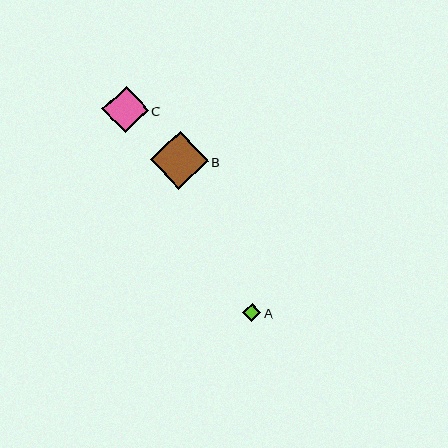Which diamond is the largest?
Diamond B is the largest with a size of approximately 57 pixels.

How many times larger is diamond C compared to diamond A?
Diamond C is approximately 2.6 times the size of diamond A.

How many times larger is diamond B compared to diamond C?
Diamond B is approximately 1.2 times the size of diamond C.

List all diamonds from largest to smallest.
From largest to smallest: B, C, A.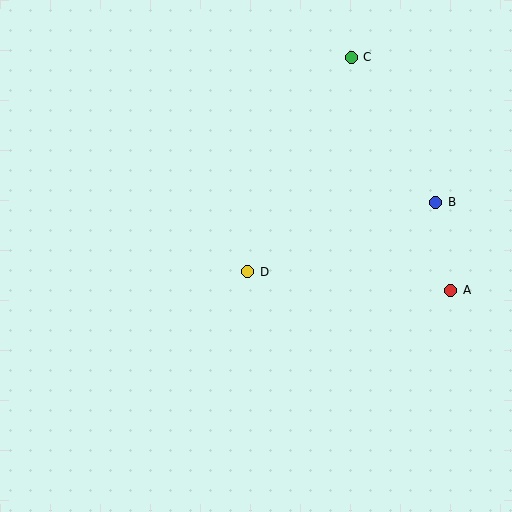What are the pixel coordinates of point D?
Point D is at (248, 272).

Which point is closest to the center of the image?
Point D at (248, 272) is closest to the center.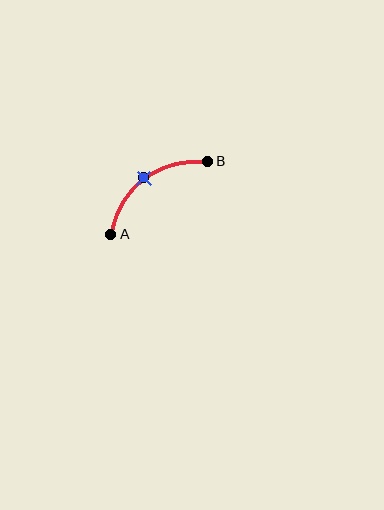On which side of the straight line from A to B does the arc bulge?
The arc bulges above and to the left of the straight line connecting A and B.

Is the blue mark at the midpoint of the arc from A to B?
Yes. The blue mark lies on the arc at equal arc-length from both A and B — it is the arc midpoint.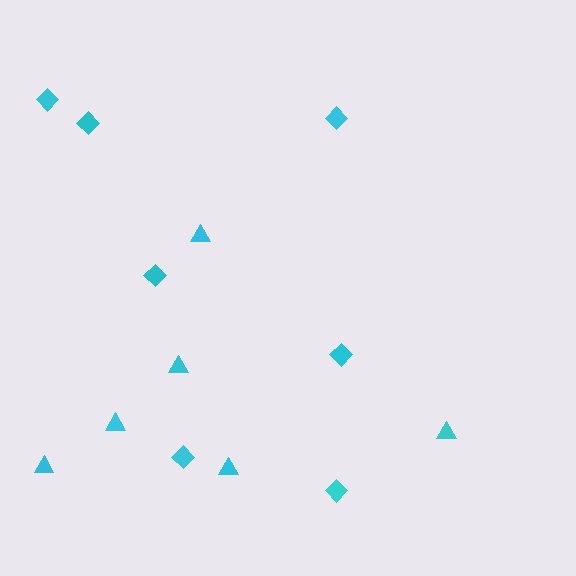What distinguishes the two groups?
There are 2 groups: one group of triangles (6) and one group of diamonds (7).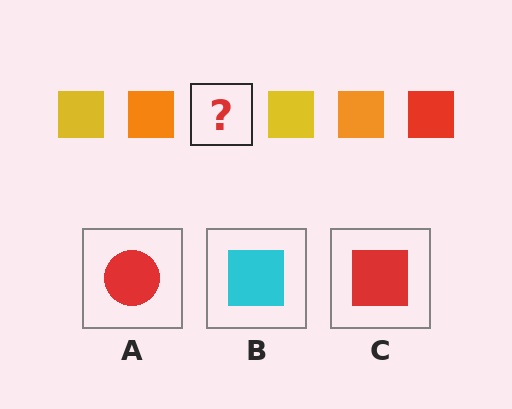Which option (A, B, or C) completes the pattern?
C.